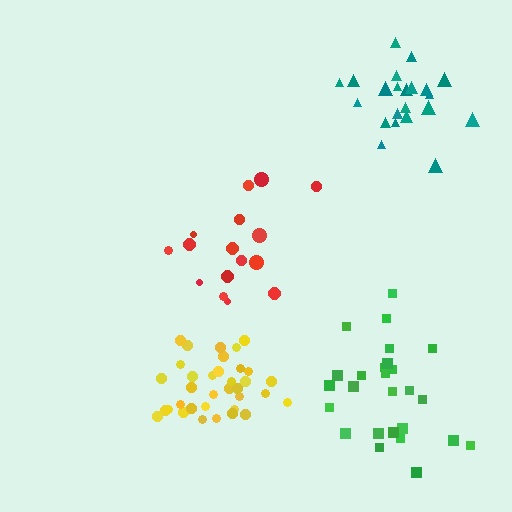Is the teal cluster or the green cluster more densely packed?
Teal.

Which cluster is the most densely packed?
Yellow.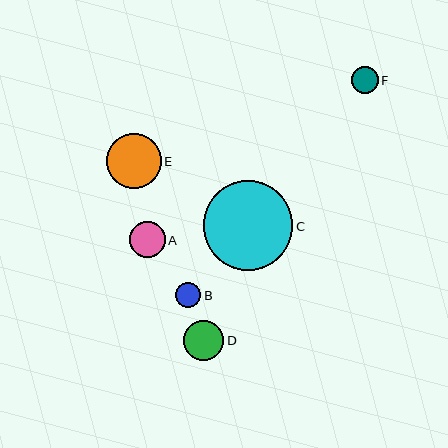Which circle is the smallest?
Circle B is the smallest with a size of approximately 25 pixels.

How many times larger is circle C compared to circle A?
Circle C is approximately 2.5 times the size of circle A.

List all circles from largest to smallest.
From largest to smallest: C, E, D, A, F, B.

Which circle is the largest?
Circle C is the largest with a size of approximately 90 pixels.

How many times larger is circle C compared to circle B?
Circle C is approximately 3.5 times the size of circle B.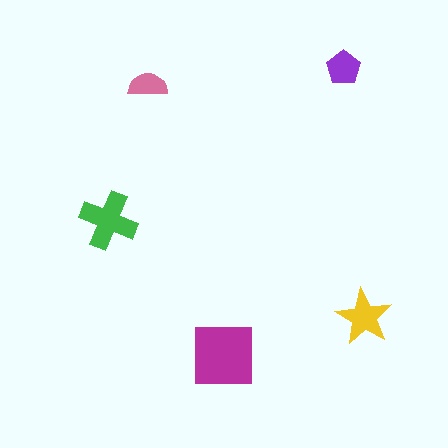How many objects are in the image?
There are 5 objects in the image.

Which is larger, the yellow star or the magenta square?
The magenta square.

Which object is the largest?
The magenta square.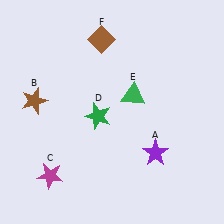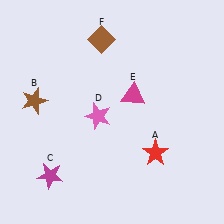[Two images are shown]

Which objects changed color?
A changed from purple to red. D changed from green to pink. E changed from green to magenta.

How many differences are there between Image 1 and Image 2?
There are 3 differences between the two images.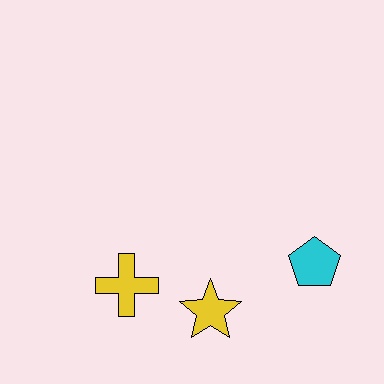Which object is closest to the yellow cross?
The yellow star is closest to the yellow cross.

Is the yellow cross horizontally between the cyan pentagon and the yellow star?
No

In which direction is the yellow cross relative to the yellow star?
The yellow cross is to the left of the yellow star.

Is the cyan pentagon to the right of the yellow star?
Yes